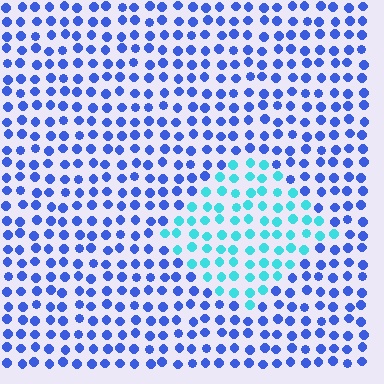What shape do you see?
I see a diamond.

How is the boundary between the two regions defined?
The boundary is defined purely by a slight shift in hue (about 47 degrees). Spacing, size, and orientation are identical on both sides.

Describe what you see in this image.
The image is filled with small blue elements in a uniform arrangement. A diamond-shaped region is visible where the elements are tinted to a slightly different hue, forming a subtle color boundary.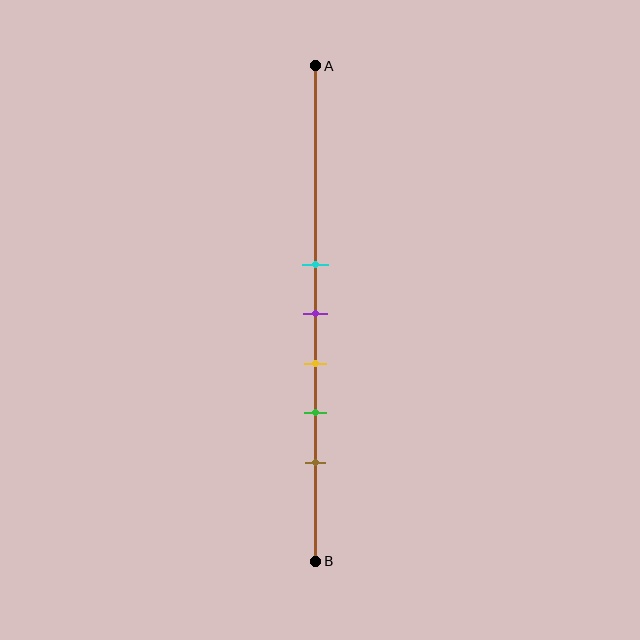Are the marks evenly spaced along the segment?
Yes, the marks are approximately evenly spaced.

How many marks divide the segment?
There are 5 marks dividing the segment.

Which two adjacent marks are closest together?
The cyan and purple marks are the closest adjacent pair.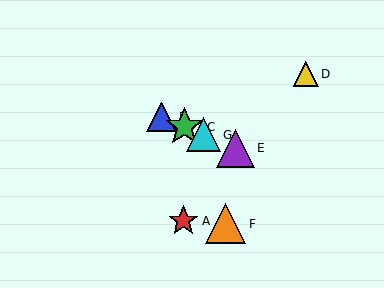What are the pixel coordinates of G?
Object G is at (203, 135).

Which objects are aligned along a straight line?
Objects B, C, E, G are aligned along a straight line.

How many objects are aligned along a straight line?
4 objects (B, C, E, G) are aligned along a straight line.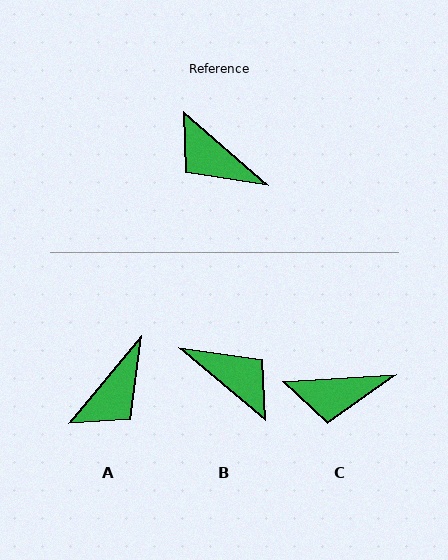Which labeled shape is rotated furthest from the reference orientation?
B, about 179 degrees away.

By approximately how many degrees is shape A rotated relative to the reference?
Approximately 91 degrees counter-clockwise.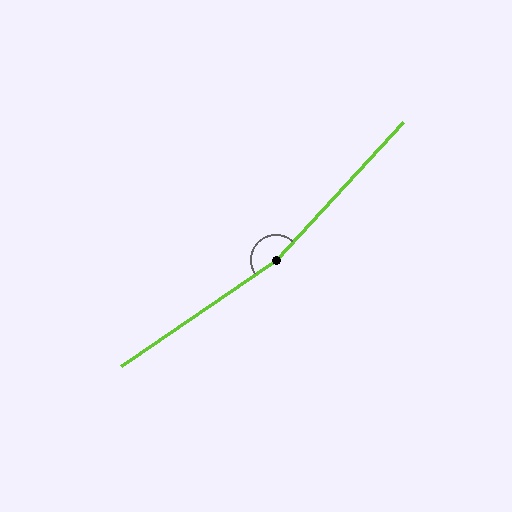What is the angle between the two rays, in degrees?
Approximately 167 degrees.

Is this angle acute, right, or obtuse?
It is obtuse.